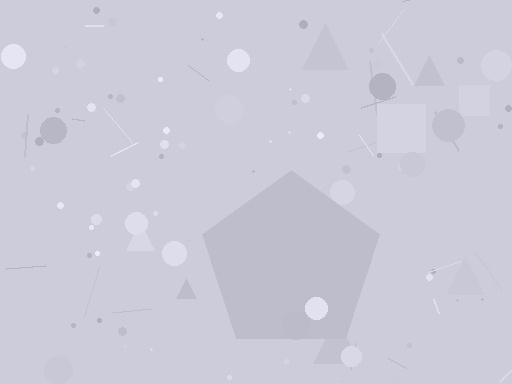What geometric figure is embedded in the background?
A pentagon is embedded in the background.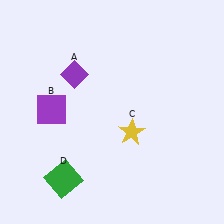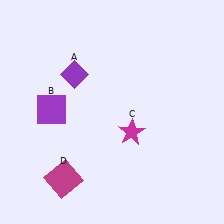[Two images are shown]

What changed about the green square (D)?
In Image 1, D is green. In Image 2, it changed to magenta.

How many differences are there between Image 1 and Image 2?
There are 2 differences between the two images.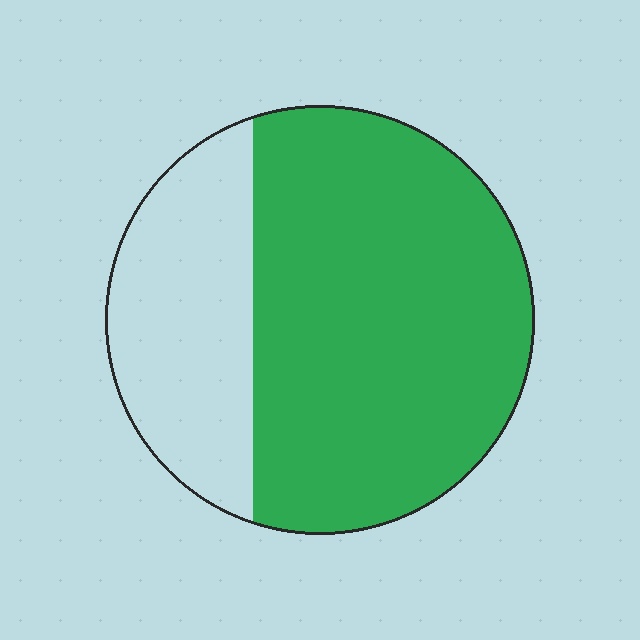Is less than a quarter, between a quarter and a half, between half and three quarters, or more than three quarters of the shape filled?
Between half and three quarters.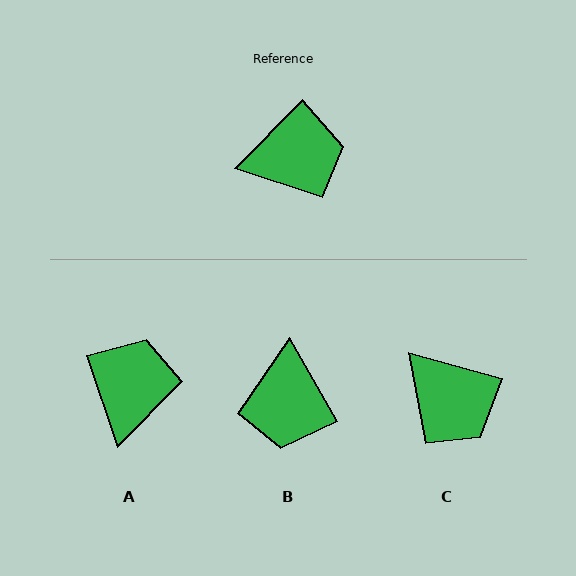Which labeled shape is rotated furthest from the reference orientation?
B, about 106 degrees away.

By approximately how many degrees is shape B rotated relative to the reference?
Approximately 106 degrees clockwise.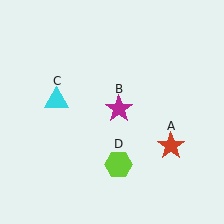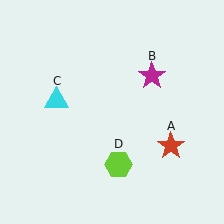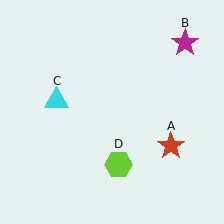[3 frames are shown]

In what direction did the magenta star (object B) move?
The magenta star (object B) moved up and to the right.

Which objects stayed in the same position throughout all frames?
Red star (object A) and cyan triangle (object C) and lime hexagon (object D) remained stationary.